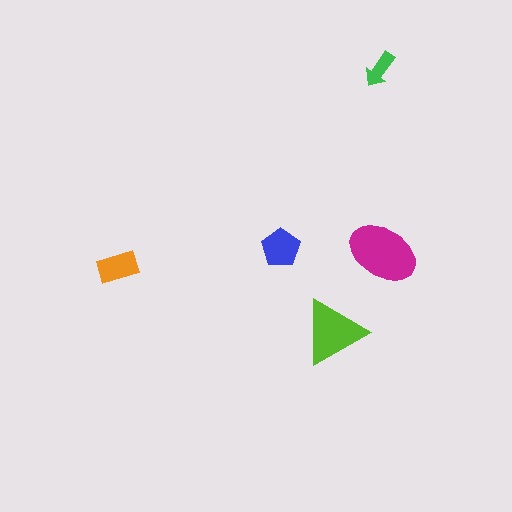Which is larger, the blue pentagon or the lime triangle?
The lime triangle.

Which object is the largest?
The magenta ellipse.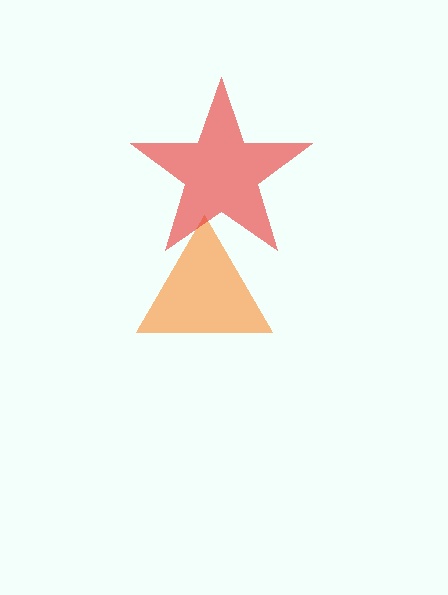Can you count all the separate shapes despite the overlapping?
Yes, there are 2 separate shapes.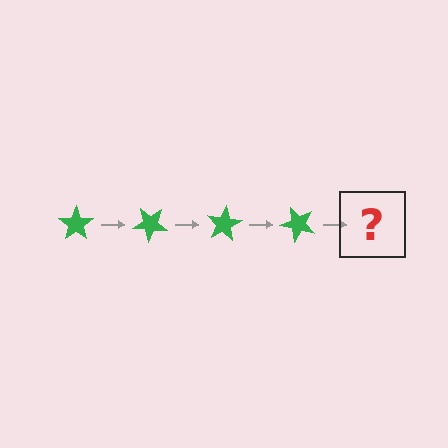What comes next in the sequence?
The next element should be a green star rotated 160 degrees.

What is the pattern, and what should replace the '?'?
The pattern is that the star rotates 40 degrees each step. The '?' should be a green star rotated 160 degrees.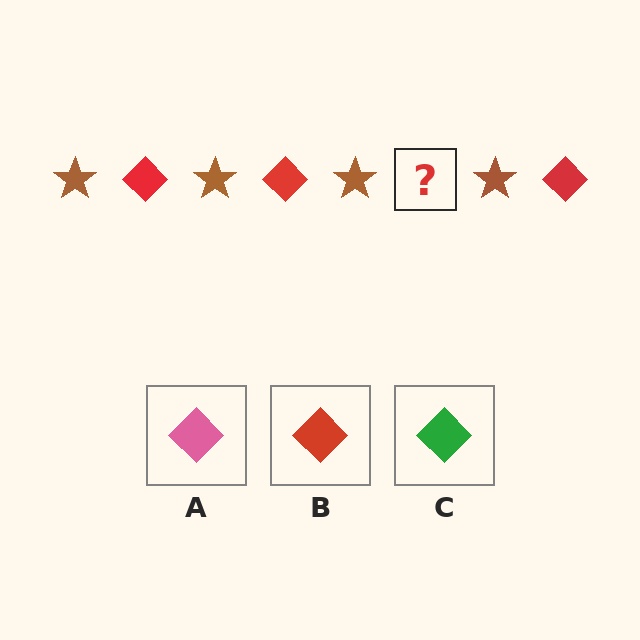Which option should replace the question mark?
Option B.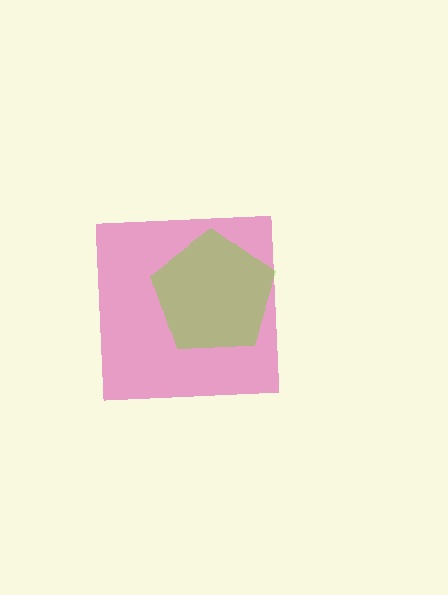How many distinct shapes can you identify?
There are 2 distinct shapes: a pink square, a lime pentagon.